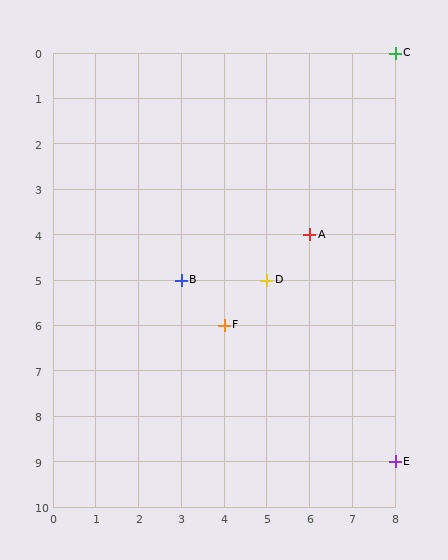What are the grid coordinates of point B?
Point B is at grid coordinates (3, 5).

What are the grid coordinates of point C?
Point C is at grid coordinates (8, 0).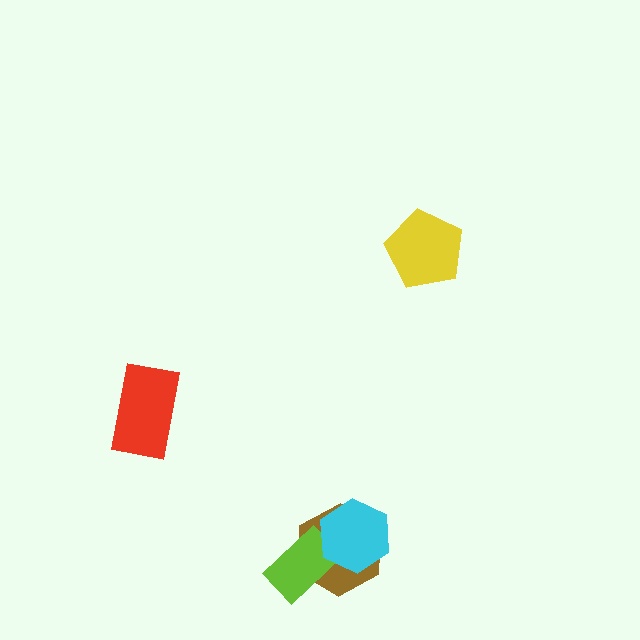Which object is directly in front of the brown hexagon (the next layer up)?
The lime rectangle is directly in front of the brown hexagon.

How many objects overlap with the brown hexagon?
2 objects overlap with the brown hexagon.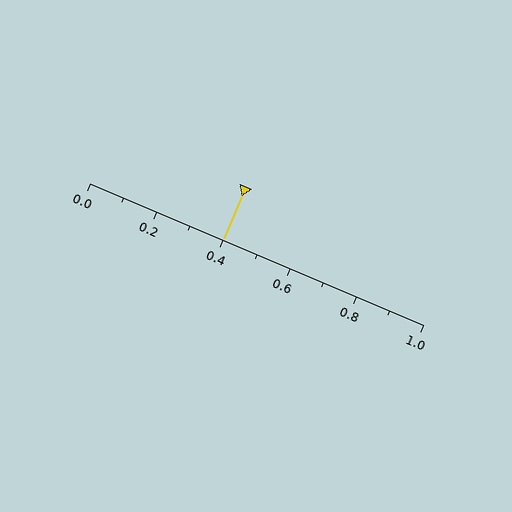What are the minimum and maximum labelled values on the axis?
The axis runs from 0.0 to 1.0.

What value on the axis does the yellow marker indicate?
The marker indicates approximately 0.4.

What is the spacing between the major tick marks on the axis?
The major ticks are spaced 0.2 apart.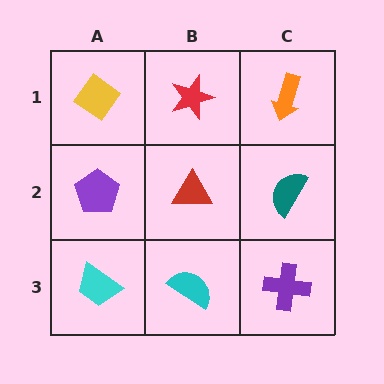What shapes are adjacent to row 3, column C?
A teal semicircle (row 2, column C), a cyan semicircle (row 3, column B).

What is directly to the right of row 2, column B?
A teal semicircle.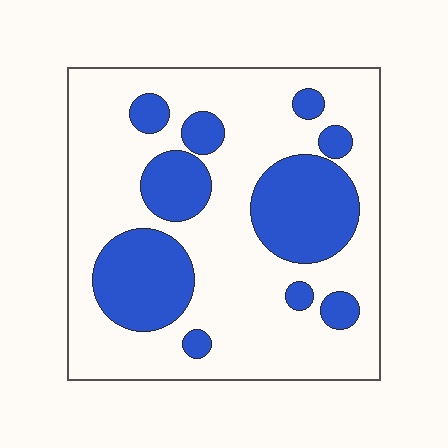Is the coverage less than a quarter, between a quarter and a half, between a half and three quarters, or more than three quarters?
Between a quarter and a half.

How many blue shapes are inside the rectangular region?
10.